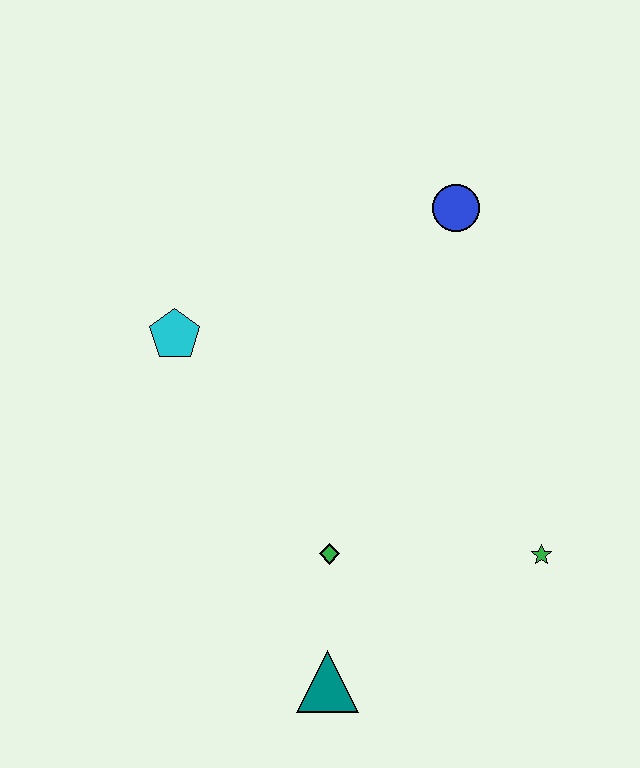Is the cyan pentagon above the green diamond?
Yes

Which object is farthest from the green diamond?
The blue circle is farthest from the green diamond.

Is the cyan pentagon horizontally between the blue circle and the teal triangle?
No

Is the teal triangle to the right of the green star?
No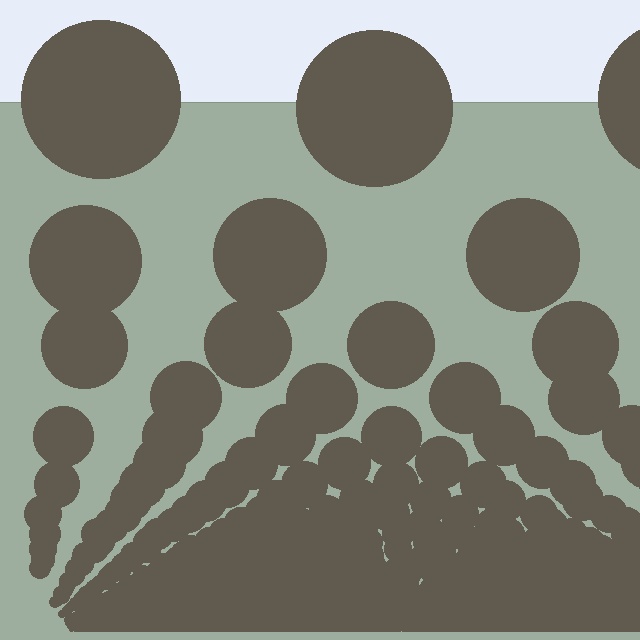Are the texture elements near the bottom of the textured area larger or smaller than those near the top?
Smaller. The gradient is inverted — elements near the bottom are smaller and denser.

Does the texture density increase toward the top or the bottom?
Density increases toward the bottom.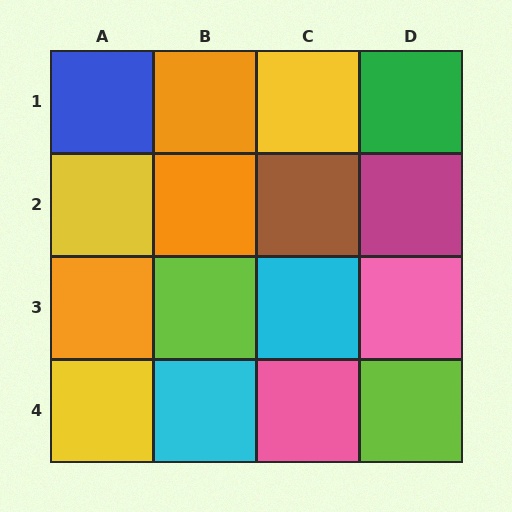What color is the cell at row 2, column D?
Magenta.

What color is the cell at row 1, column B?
Orange.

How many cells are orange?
3 cells are orange.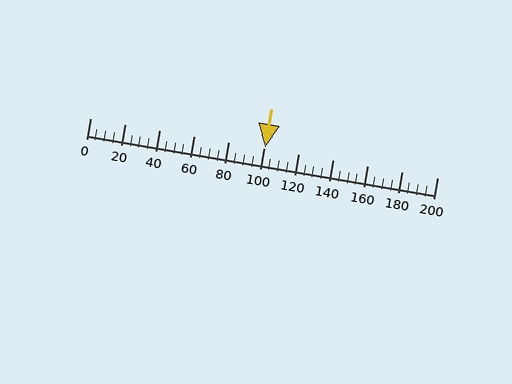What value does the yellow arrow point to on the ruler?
The yellow arrow points to approximately 101.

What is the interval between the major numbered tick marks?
The major tick marks are spaced 20 units apart.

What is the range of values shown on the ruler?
The ruler shows values from 0 to 200.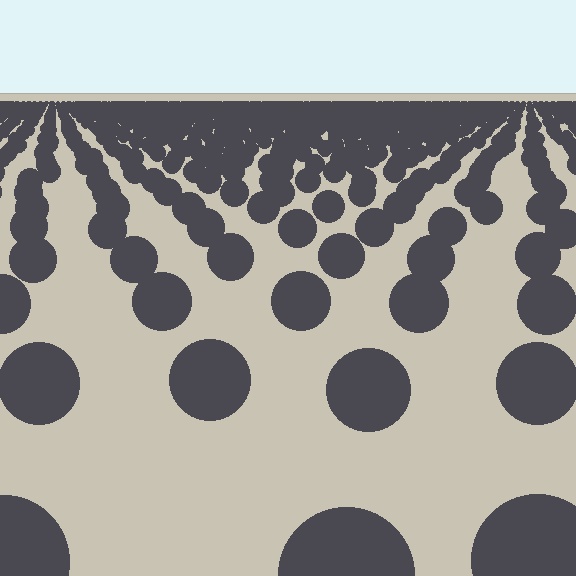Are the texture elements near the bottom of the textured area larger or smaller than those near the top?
Larger. Near the bottom, elements are closer to the viewer and appear at a bigger on-screen size.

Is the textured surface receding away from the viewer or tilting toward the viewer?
The surface is receding away from the viewer. Texture elements get smaller and denser toward the top.